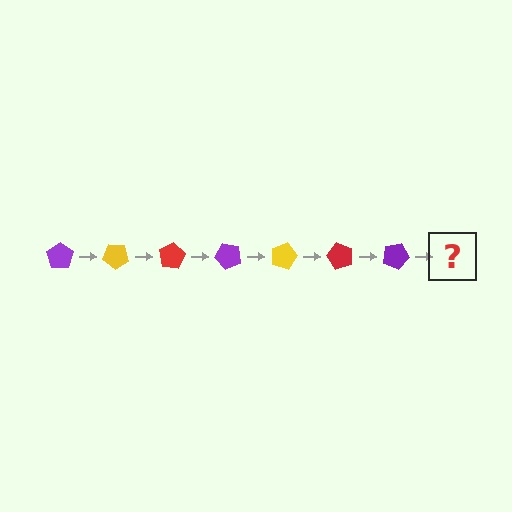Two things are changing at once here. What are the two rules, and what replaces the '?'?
The two rules are that it rotates 40 degrees each step and the color cycles through purple, yellow, and red. The '?' should be a yellow pentagon, rotated 280 degrees from the start.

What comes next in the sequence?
The next element should be a yellow pentagon, rotated 280 degrees from the start.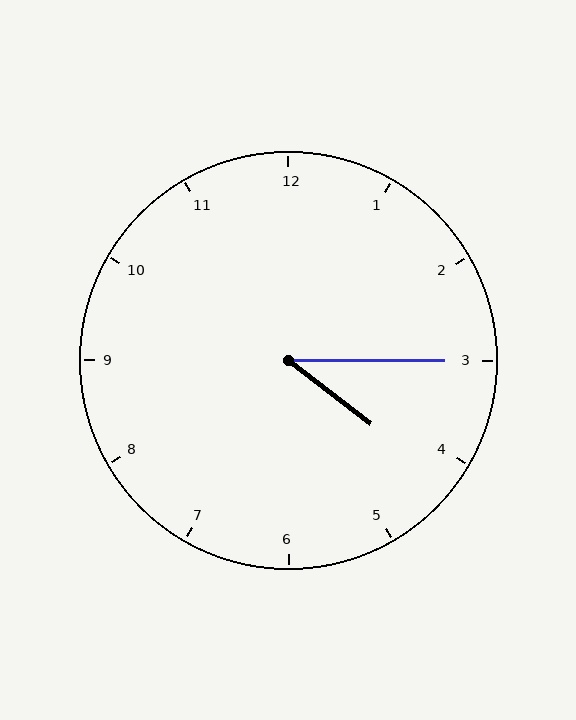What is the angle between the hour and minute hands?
Approximately 38 degrees.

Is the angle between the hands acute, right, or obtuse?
It is acute.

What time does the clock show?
4:15.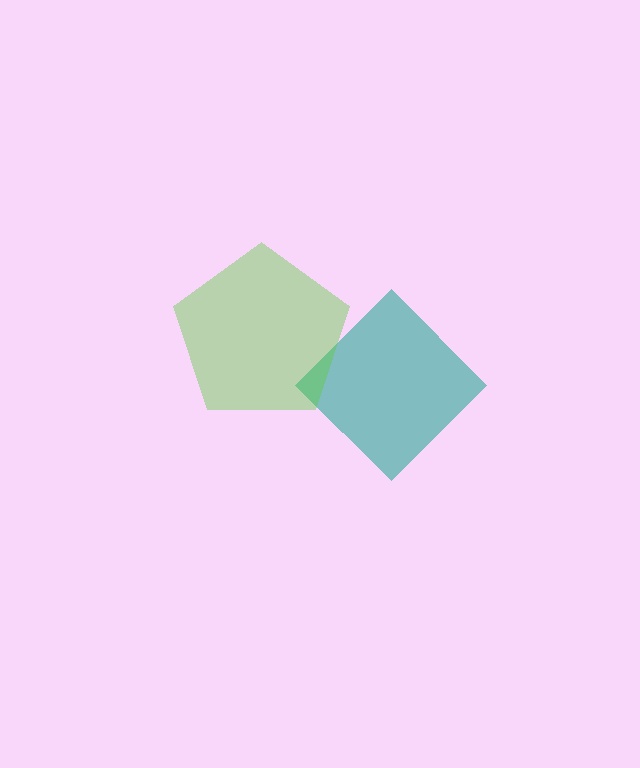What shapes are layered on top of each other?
The layered shapes are: a teal diamond, a lime pentagon.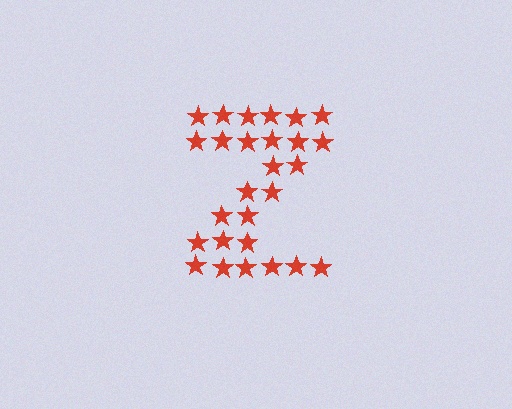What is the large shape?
The large shape is the letter Z.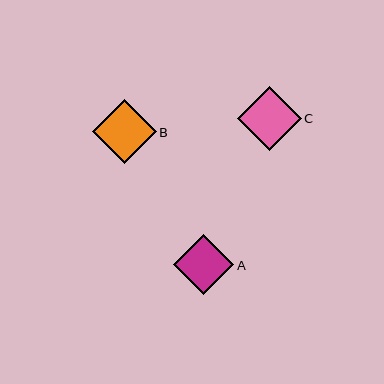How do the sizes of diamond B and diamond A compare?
Diamond B and diamond A are approximately the same size.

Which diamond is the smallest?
Diamond A is the smallest with a size of approximately 60 pixels.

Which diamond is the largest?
Diamond B is the largest with a size of approximately 64 pixels.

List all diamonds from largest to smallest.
From largest to smallest: B, C, A.